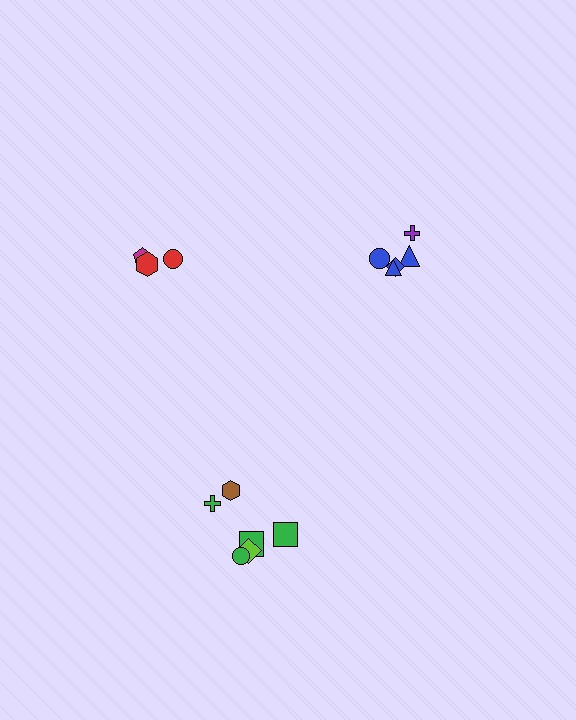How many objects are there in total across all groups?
There are 14 objects.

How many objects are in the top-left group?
There are 3 objects.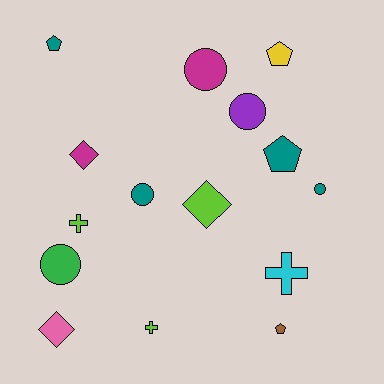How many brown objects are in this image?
There is 1 brown object.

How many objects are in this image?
There are 15 objects.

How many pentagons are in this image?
There are 4 pentagons.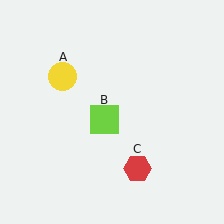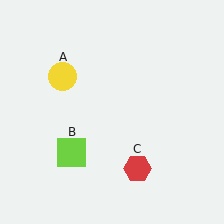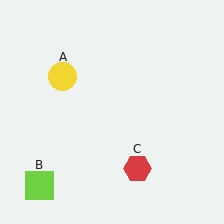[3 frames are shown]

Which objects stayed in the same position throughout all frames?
Yellow circle (object A) and red hexagon (object C) remained stationary.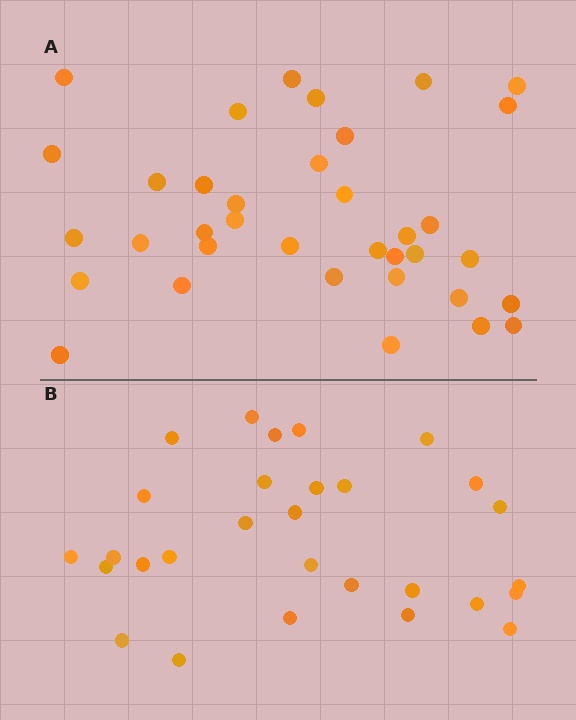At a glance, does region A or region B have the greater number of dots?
Region A (the top region) has more dots.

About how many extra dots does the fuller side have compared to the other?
Region A has roughly 8 or so more dots than region B.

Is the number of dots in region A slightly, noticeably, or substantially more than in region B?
Region A has only slightly more — the two regions are fairly close. The ratio is roughly 1.2 to 1.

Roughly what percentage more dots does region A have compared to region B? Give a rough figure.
About 25% more.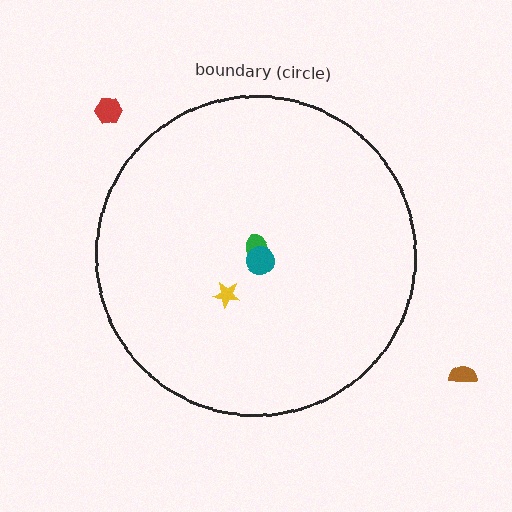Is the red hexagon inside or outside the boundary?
Outside.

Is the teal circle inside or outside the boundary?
Inside.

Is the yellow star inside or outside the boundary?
Inside.